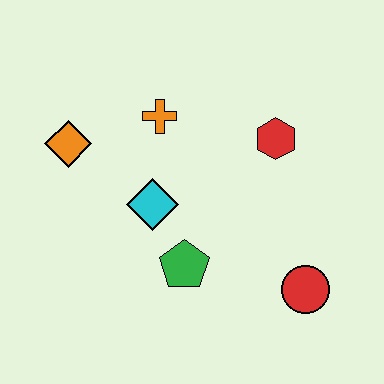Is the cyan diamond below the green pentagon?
No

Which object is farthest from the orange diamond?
The red circle is farthest from the orange diamond.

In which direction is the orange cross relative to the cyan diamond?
The orange cross is above the cyan diamond.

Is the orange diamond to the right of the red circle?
No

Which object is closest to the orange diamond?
The orange cross is closest to the orange diamond.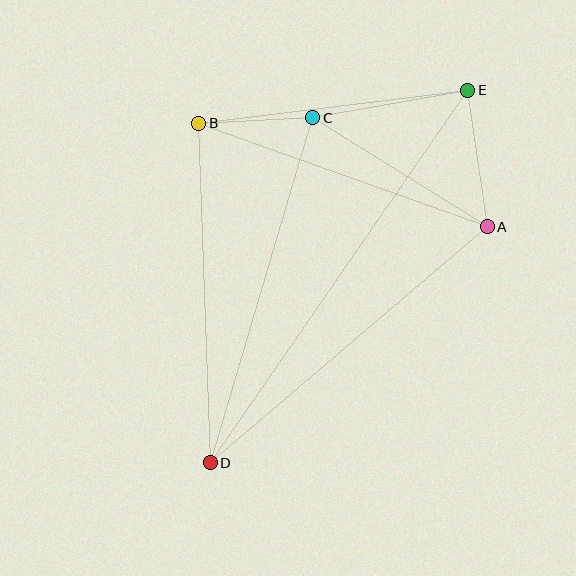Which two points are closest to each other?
Points B and C are closest to each other.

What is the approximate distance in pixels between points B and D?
The distance between B and D is approximately 339 pixels.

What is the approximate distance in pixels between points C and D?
The distance between C and D is approximately 359 pixels.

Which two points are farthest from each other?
Points D and E are farthest from each other.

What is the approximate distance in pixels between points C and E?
The distance between C and E is approximately 158 pixels.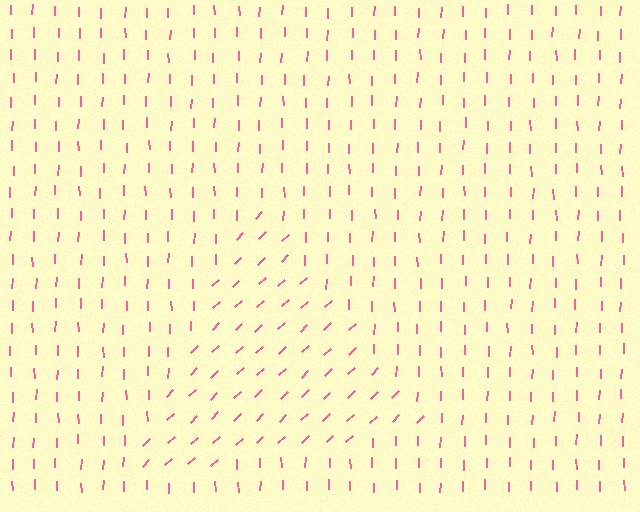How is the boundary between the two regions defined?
The boundary is defined purely by a change in line orientation (approximately 45 degrees difference). All lines are the same color and thickness.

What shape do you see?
I see a triangle.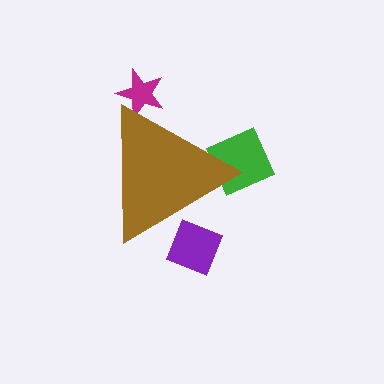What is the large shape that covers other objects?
A brown triangle.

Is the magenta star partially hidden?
Yes, the magenta star is partially hidden behind the brown triangle.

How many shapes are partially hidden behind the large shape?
3 shapes are partially hidden.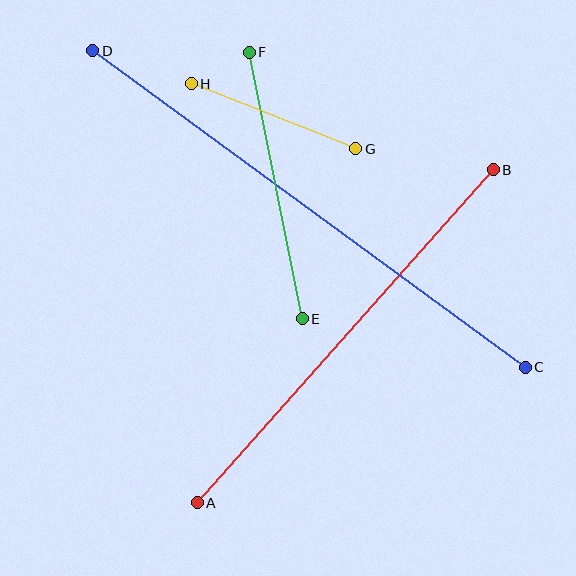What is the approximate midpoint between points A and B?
The midpoint is at approximately (345, 336) pixels.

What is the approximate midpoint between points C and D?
The midpoint is at approximately (309, 209) pixels.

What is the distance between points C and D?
The distance is approximately 536 pixels.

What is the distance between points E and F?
The distance is approximately 272 pixels.